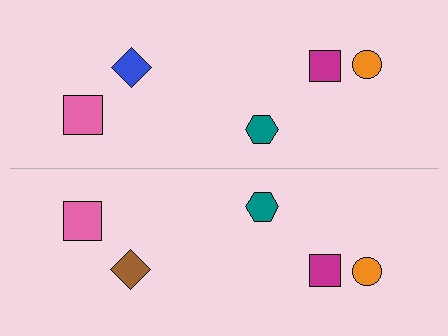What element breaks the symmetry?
The brown diamond on the bottom side breaks the symmetry — its mirror counterpart is blue.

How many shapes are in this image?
There are 10 shapes in this image.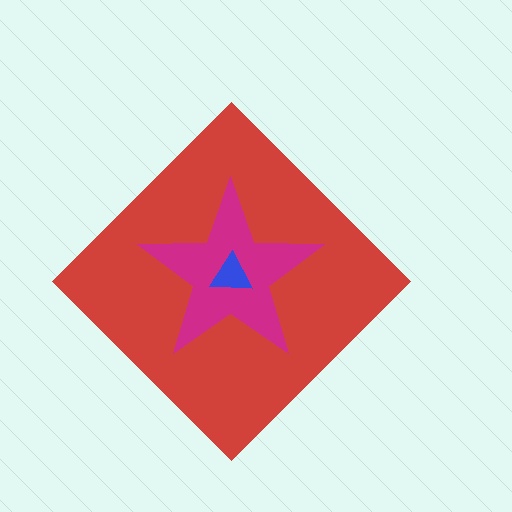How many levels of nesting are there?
3.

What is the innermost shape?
The blue triangle.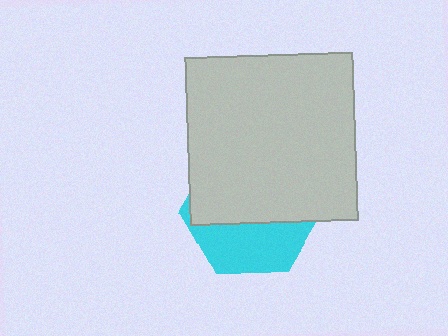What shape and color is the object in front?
The object in front is a light gray square.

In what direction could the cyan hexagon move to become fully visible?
The cyan hexagon could move down. That would shift it out from behind the light gray square entirely.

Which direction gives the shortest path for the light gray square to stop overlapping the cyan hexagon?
Moving up gives the shortest separation.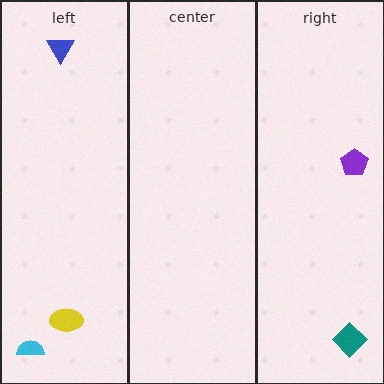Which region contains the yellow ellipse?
The left region.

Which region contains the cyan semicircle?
The left region.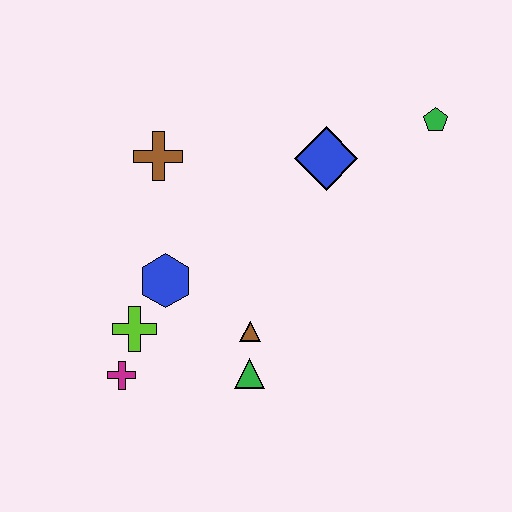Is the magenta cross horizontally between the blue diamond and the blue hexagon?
No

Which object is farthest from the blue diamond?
The magenta cross is farthest from the blue diamond.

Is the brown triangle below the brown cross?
Yes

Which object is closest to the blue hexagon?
The lime cross is closest to the blue hexagon.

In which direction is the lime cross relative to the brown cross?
The lime cross is below the brown cross.